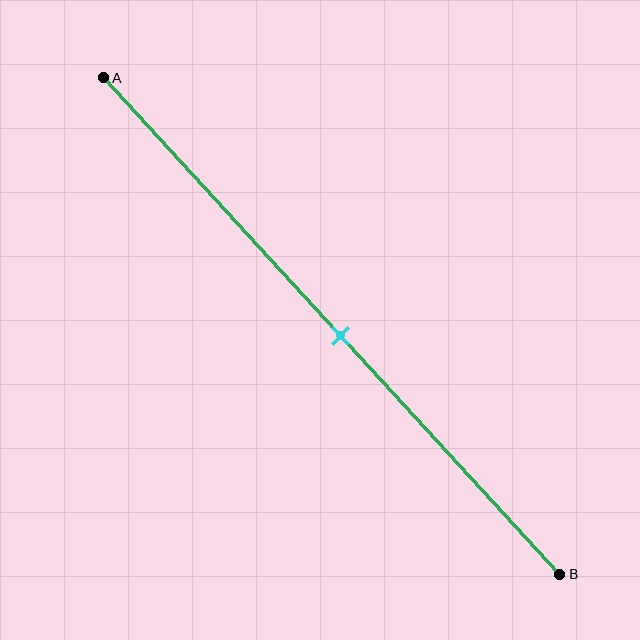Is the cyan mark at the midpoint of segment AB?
Yes, the mark is approximately at the midpoint.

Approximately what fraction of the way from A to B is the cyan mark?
The cyan mark is approximately 50% of the way from A to B.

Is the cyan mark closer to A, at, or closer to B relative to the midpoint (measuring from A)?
The cyan mark is approximately at the midpoint of segment AB.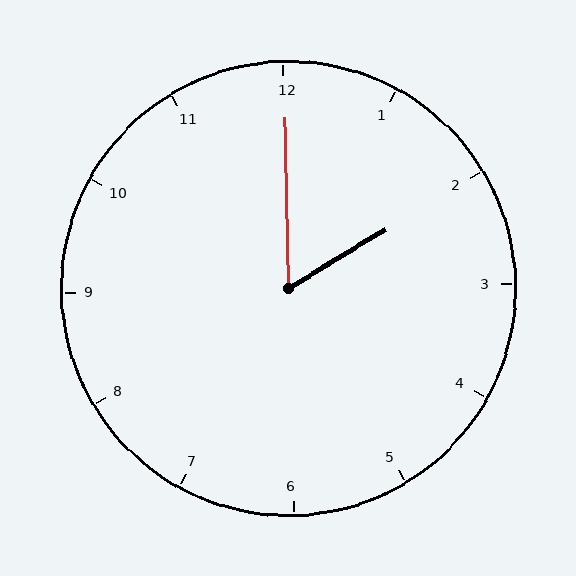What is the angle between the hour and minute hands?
Approximately 60 degrees.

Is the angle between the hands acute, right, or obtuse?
It is acute.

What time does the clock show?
2:00.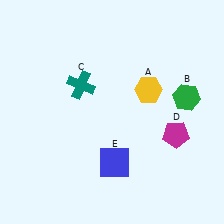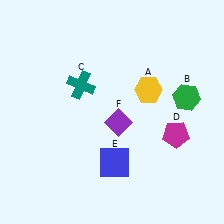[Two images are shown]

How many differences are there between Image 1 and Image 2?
There is 1 difference between the two images.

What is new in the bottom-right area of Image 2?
A purple diamond (F) was added in the bottom-right area of Image 2.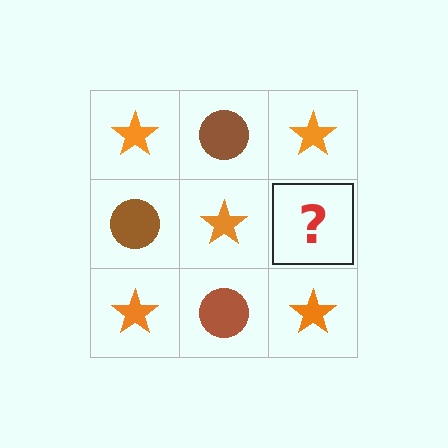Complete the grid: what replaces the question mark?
The question mark should be replaced with a brown circle.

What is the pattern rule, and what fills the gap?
The rule is that it alternates orange star and brown circle in a checkerboard pattern. The gap should be filled with a brown circle.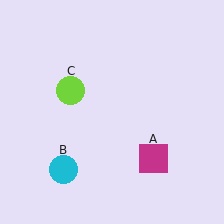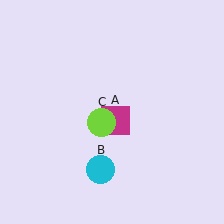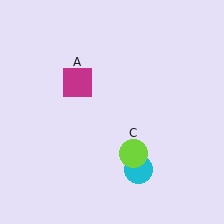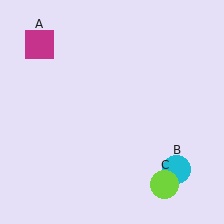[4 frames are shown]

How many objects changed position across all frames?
3 objects changed position: magenta square (object A), cyan circle (object B), lime circle (object C).